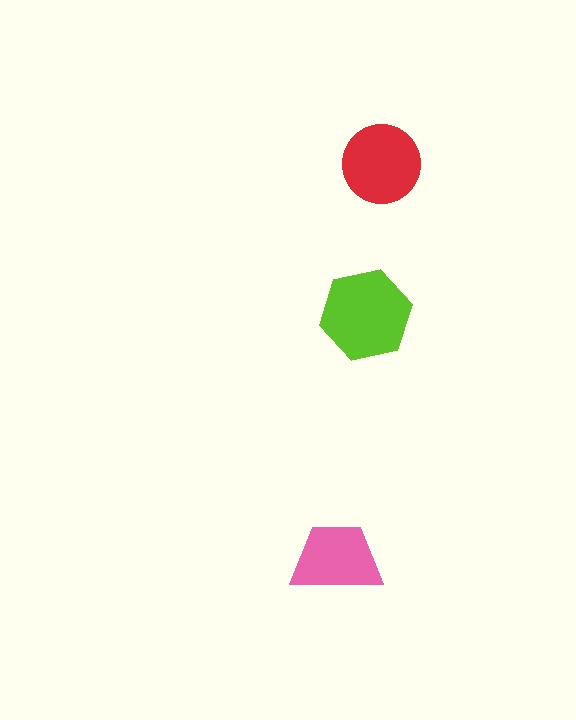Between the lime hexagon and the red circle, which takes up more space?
The lime hexagon.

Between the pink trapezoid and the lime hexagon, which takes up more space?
The lime hexagon.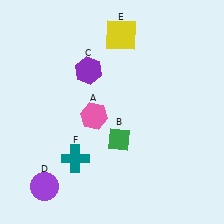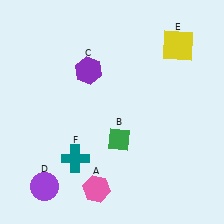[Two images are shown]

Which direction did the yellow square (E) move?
The yellow square (E) moved right.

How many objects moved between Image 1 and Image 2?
2 objects moved between the two images.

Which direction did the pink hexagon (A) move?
The pink hexagon (A) moved down.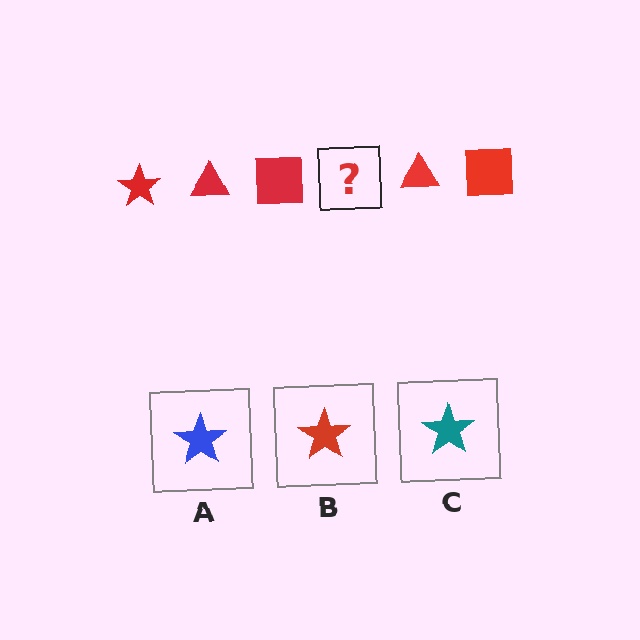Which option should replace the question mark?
Option B.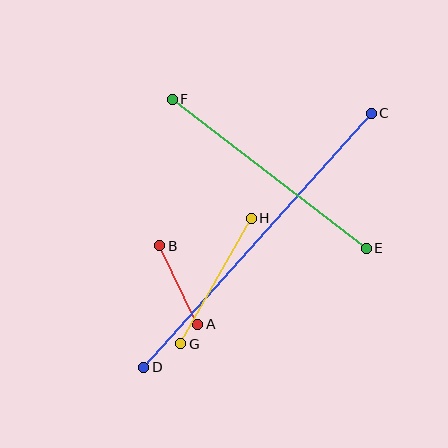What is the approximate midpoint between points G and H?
The midpoint is at approximately (216, 281) pixels.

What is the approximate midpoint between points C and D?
The midpoint is at approximately (257, 240) pixels.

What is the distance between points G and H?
The distance is approximately 144 pixels.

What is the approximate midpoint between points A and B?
The midpoint is at approximately (179, 285) pixels.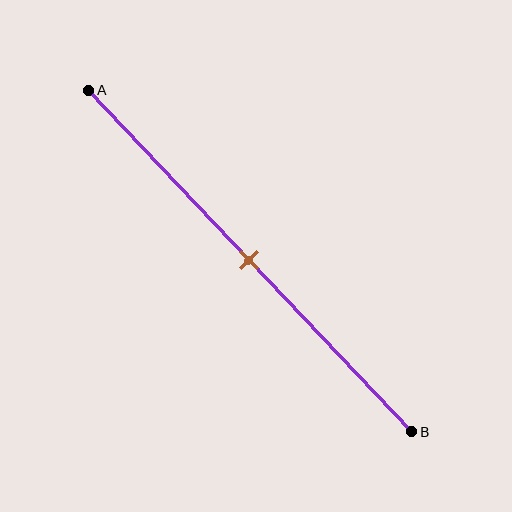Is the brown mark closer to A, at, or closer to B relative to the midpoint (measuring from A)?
The brown mark is approximately at the midpoint of segment AB.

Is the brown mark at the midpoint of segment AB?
Yes, the mark is approximately at the midpoint.